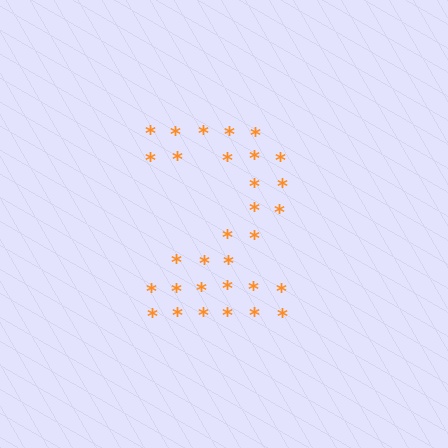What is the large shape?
The large shape is the digit 2.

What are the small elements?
The small elements are asterisks.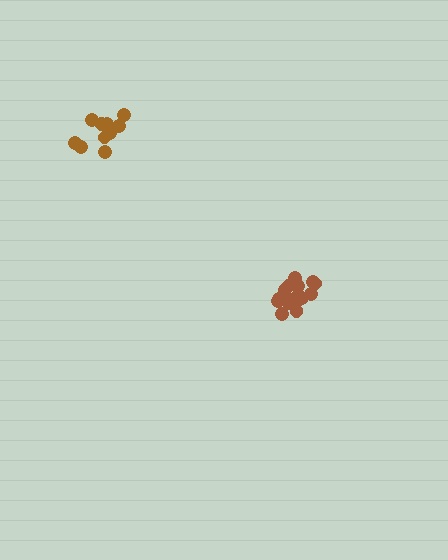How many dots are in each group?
Group 1: 16 dots, Group 2: 10 dots (26 total).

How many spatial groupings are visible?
There are 2 spatial groupings.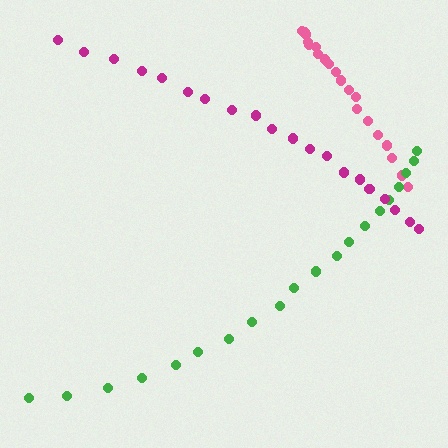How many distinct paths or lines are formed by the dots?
There are 3 distinct paths.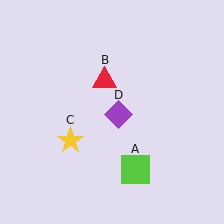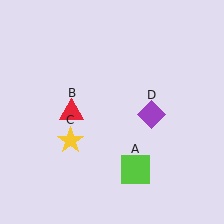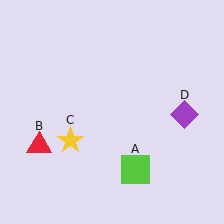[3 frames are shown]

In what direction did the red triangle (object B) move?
The red triangle (object B) moved down and to the left.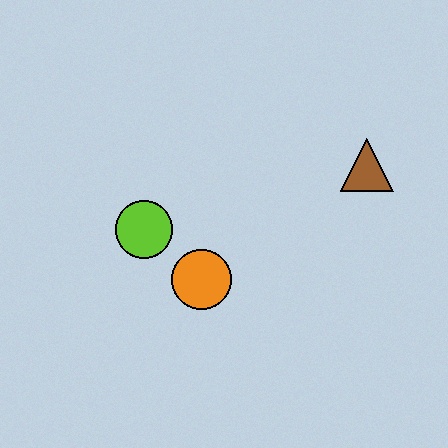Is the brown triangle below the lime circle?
No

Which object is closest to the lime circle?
The orange circle is closest to the lime circle.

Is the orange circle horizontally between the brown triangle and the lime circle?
Yes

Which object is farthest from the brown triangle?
The lime circle is farthest from the brown triangle.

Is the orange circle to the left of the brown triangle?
Yes